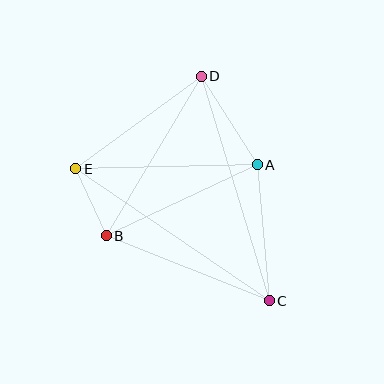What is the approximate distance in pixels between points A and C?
The distance between A and C is approximately 136 pixels.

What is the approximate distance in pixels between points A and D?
The distance between A and D is approximately 105 pixels.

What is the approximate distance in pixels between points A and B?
The distance between A and B is approximately 167 pixels.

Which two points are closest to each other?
Points B and E are closest to each other.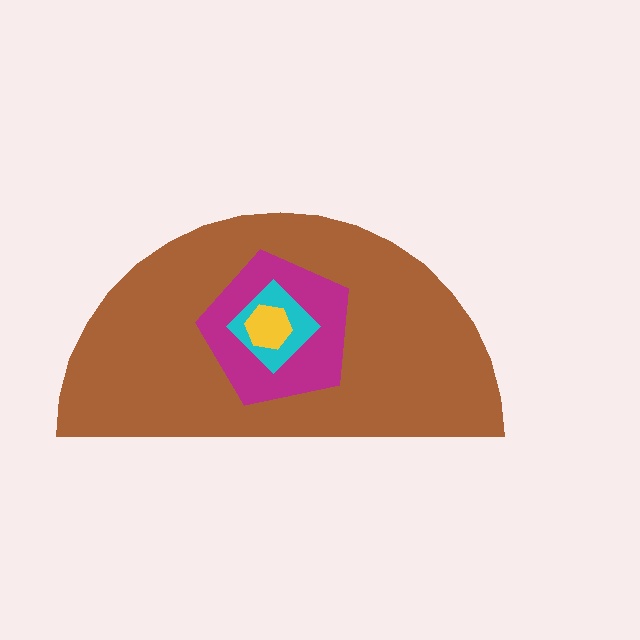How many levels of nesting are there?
4.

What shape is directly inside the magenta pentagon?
The cyan diamond.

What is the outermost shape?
The brown semicircle.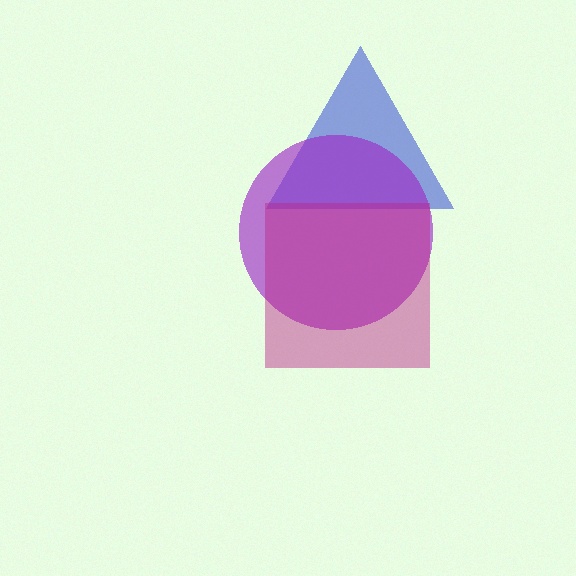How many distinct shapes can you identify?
There are 3 distinct shapes: a blue triangle, a purple circle, a magenta square.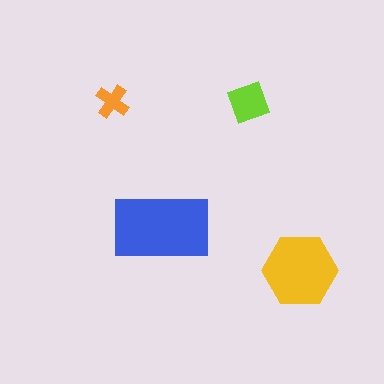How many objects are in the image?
There are 4 objects in the image.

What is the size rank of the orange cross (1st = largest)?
4th.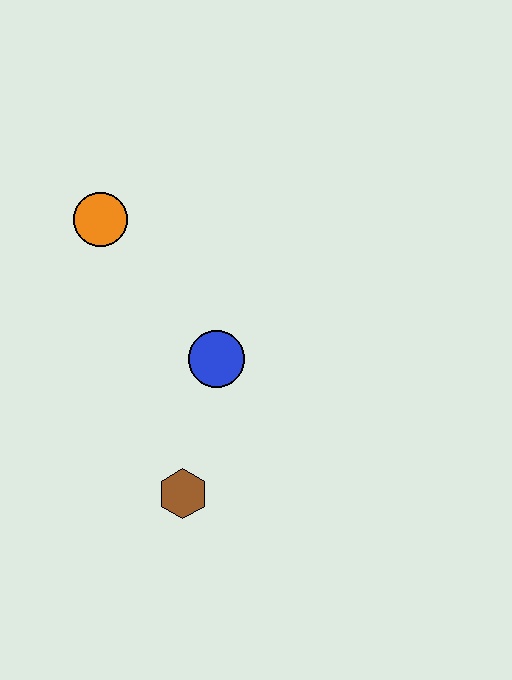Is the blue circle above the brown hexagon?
Yes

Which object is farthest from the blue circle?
The orange circle is farthest from the blue circle.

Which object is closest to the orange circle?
The blue circle is closest to the orange circle.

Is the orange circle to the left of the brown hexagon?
Yes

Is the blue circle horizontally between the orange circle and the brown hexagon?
No